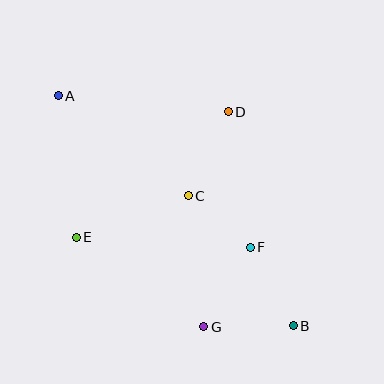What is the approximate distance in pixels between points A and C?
The distance between A and C is approximately 164 pixels.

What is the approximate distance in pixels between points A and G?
The distance between A and G is approximately 273 pixels.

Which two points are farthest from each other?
Points A and B are farthest from each other.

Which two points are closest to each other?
Points C and F are closest to each other.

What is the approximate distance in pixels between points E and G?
The distance between E and G is approximately 156 pixels.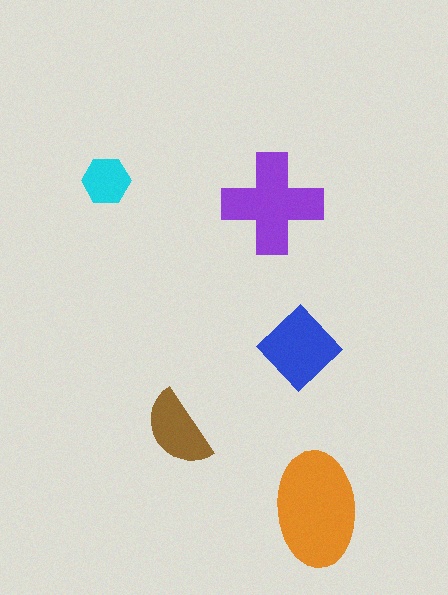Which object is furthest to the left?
The cyan hexagon is leftmost.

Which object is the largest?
The orange ellipse.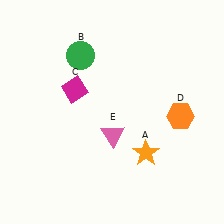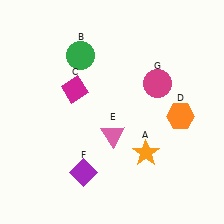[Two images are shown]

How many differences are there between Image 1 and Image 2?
There are 2 differences between the two images.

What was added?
A purple diamond (F), a magenta circle (G) were added in Image 2.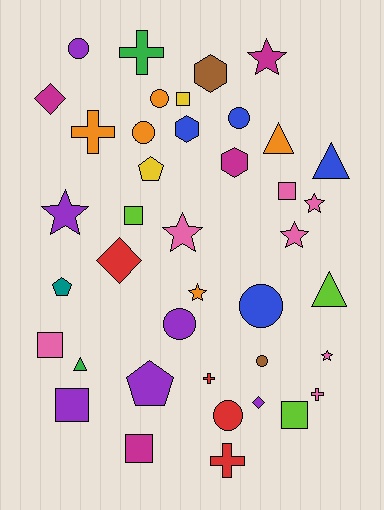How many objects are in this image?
There are 40 objects.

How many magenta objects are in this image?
There are 4 magenta objects.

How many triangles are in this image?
There are 4 triangles.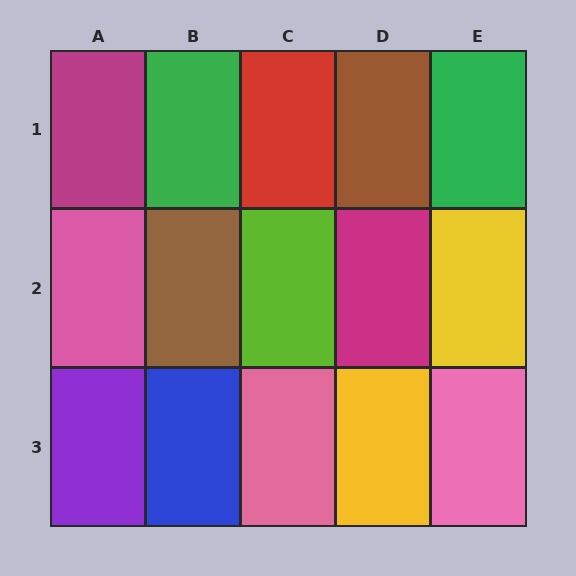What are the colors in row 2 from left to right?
Pink, brown, lime, magenta, yellow.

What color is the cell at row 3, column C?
Pink.